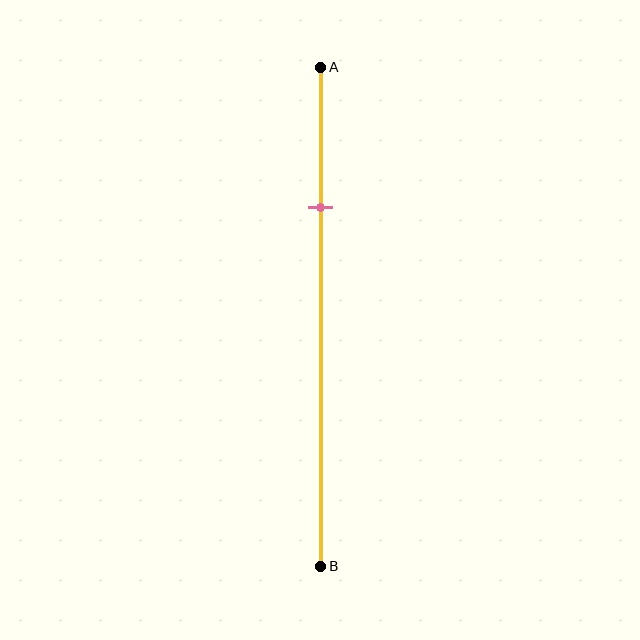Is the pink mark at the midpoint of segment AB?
No, the mark is at about 30% from A, not at the 50% midpoint.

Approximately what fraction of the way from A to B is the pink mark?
The pink mark is approximately 30% of the way from A to B.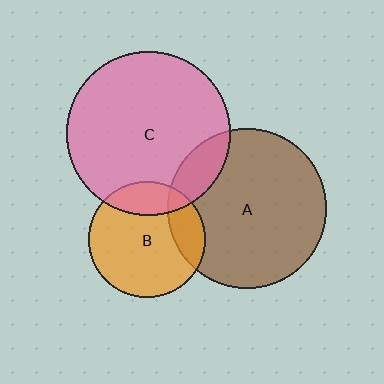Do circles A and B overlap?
Yes.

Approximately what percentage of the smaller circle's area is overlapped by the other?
Approximately 20%.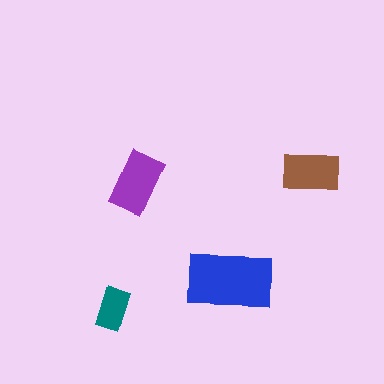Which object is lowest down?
The teal rectangle is bottommost.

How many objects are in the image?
There are 4 objects in the image.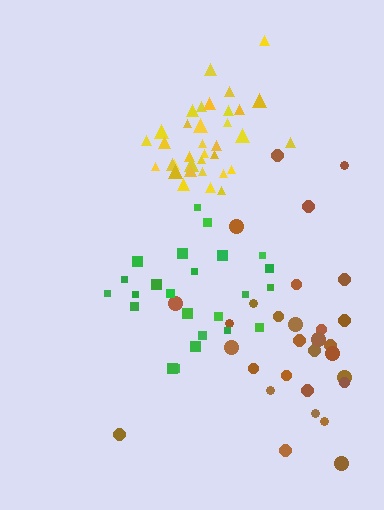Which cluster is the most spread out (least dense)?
Brown.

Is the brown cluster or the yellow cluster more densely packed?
Yellow.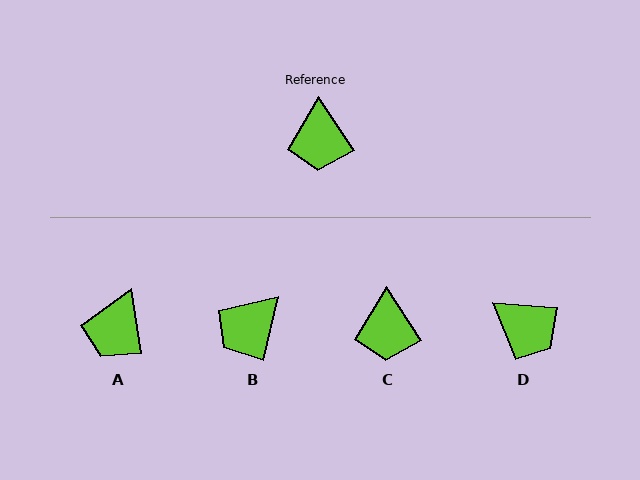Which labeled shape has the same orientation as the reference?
C.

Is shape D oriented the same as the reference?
No, it is off by about 52 degrees.